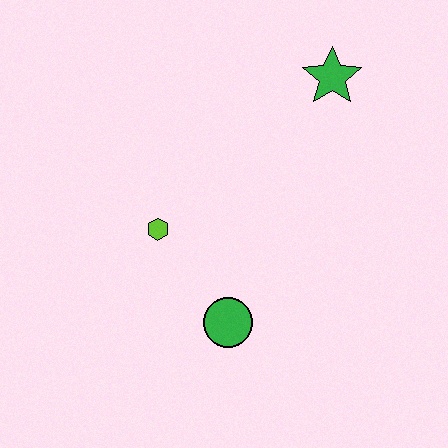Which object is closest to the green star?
The lime hexagon is closest to the green star.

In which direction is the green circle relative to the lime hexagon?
The green circle is below the lime hexagon.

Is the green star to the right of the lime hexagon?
Yes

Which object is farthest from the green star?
The green circle is farthest from the green star.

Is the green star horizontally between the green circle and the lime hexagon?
No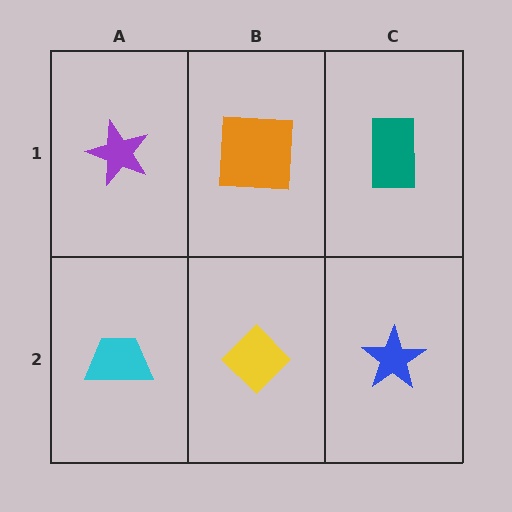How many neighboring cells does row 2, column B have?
3.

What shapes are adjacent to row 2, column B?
An orange square (row 1, column B), a cyan trapezoid (row 2, column A), a blue star (row 2, column C).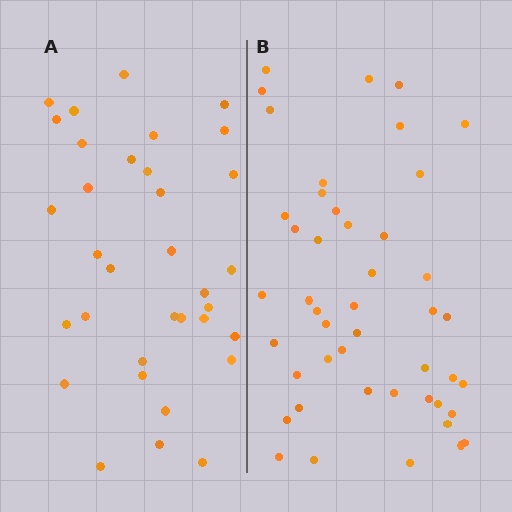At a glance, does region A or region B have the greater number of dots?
Region B (the right region) has more dots.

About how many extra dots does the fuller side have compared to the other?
Region B has roughly 12 or so more dots than region A.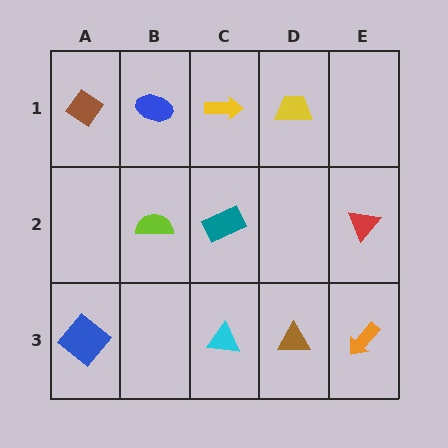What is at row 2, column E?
A red triangle.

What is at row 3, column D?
A brown triangle.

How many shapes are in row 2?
3 shapes.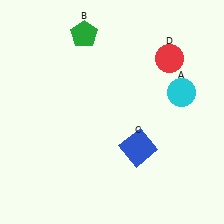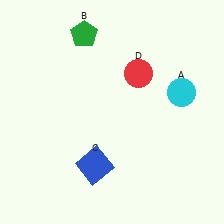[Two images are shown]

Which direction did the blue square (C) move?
The blue square (C) moved left.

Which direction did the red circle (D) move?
The red circle (D) moved left.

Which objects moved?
The objects that moved are: the blue square (C), the red circle (D).